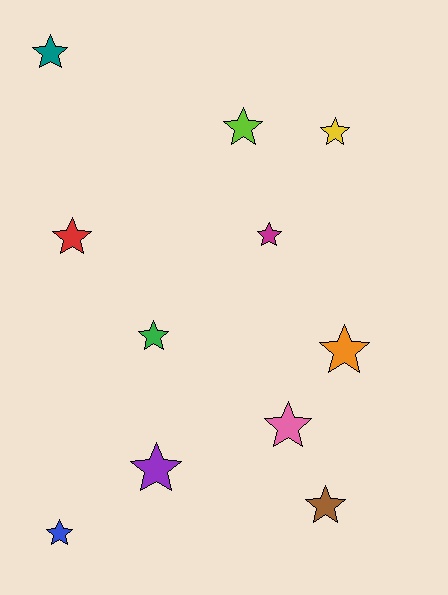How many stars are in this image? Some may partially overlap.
There are 11 stars.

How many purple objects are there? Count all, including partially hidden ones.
There is 1 purple object.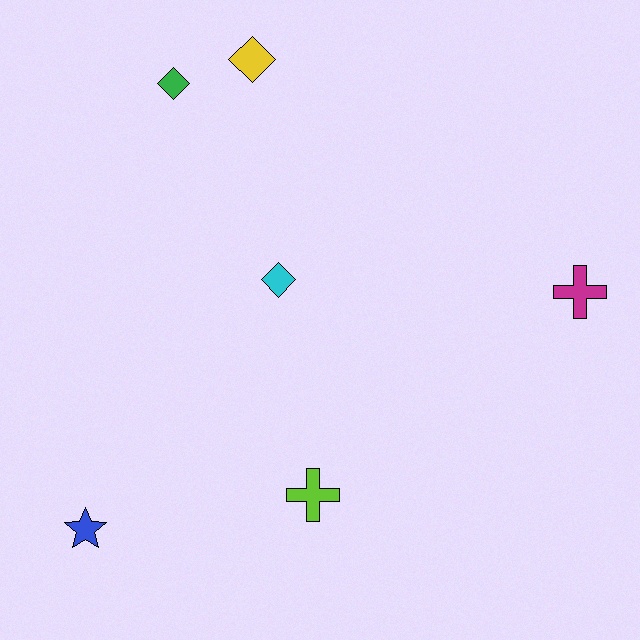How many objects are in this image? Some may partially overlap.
There are 6 objects.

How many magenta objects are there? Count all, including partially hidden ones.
There is 1 magenta object.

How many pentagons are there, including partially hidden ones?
There are no pentagons.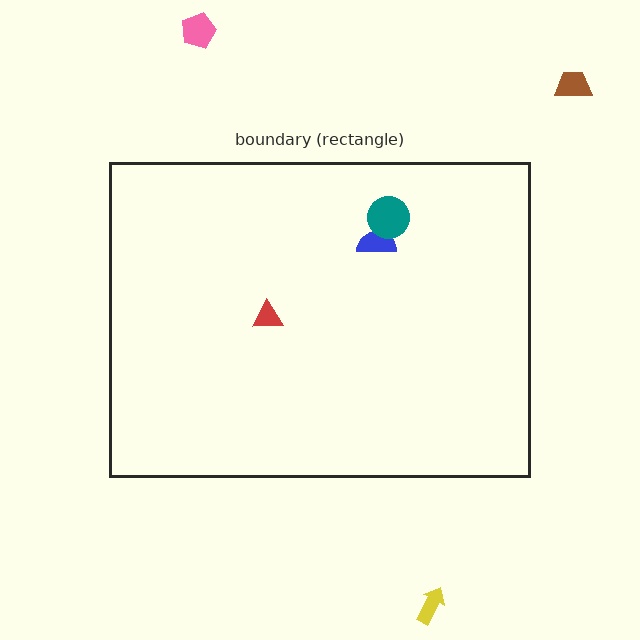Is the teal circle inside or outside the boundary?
Inside.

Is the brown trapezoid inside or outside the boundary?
Outside.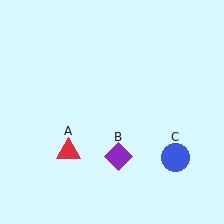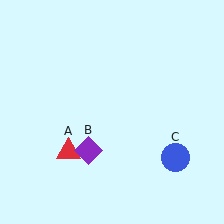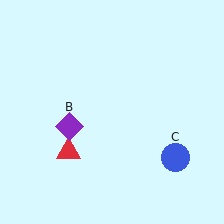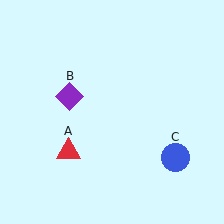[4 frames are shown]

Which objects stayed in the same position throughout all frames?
Red triangle (object A) and blue circle (object C) remained stationary.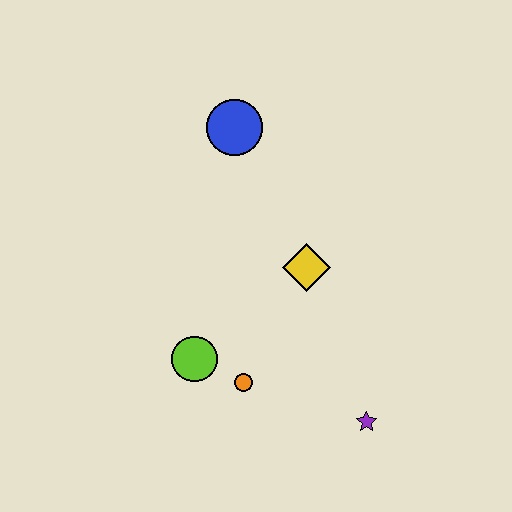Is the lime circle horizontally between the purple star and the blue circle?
No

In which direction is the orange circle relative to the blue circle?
The orange circle is below the blue circle.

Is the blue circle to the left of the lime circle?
No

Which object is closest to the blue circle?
The yellow diamond is closest to the blue circle.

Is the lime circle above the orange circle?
Yes